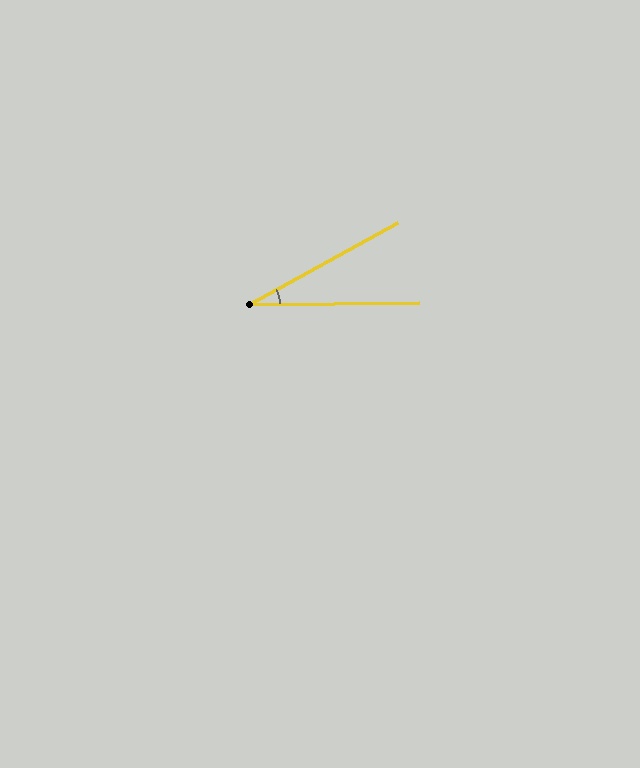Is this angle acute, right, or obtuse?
It is acute.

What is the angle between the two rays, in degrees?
Approximately 28 degrees.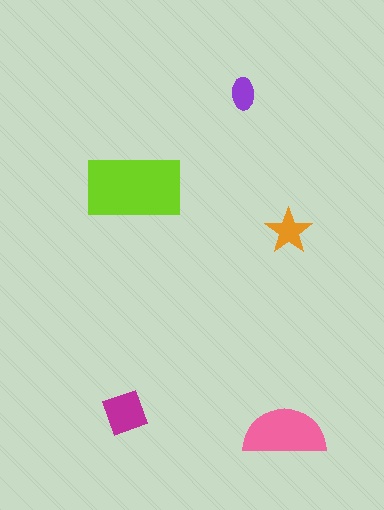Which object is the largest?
The lime rectangle.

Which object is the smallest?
The purple ellipse.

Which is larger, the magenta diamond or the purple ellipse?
The magenta diamond.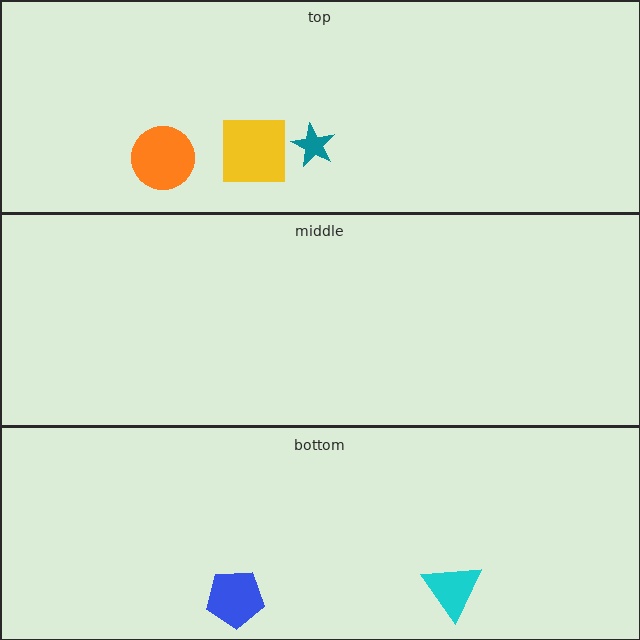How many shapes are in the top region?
3.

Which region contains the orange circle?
The top region.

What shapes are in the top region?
The orange circle, the yellow square, the teal star.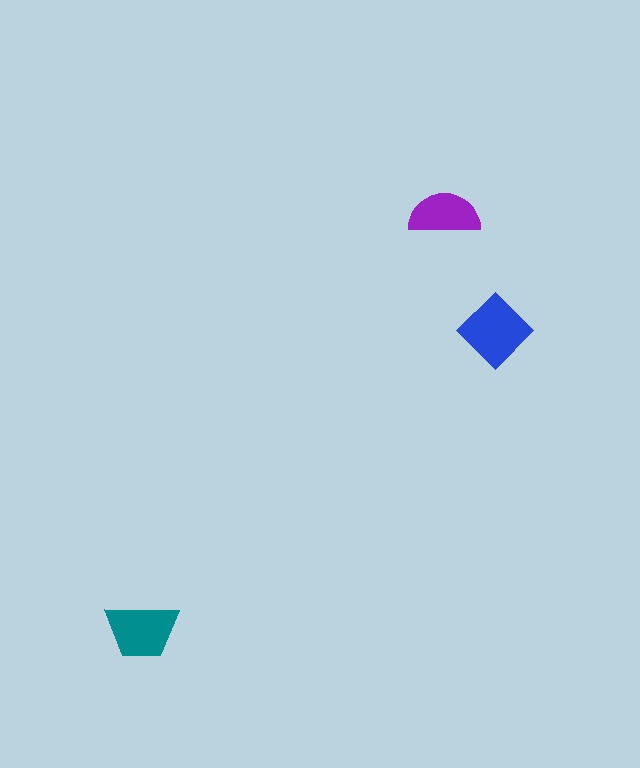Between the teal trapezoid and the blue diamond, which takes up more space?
The blue diamond.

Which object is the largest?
The blue diamond.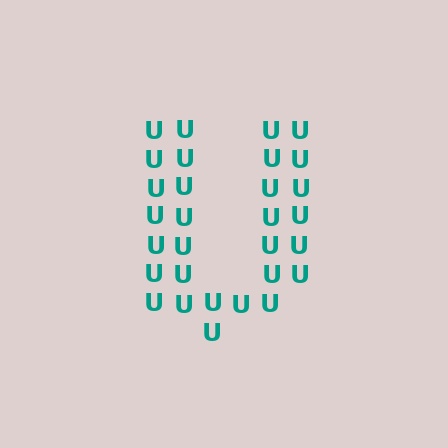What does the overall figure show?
The overall figure shows the letter U.